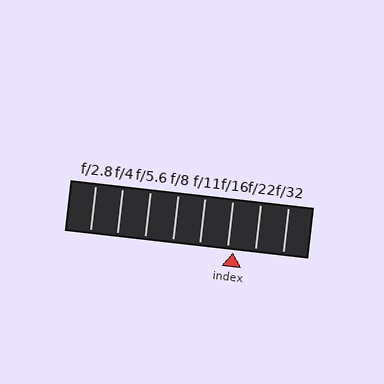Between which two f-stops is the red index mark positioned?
The index mark is between f/16 and f/22.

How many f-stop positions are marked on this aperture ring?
There are 8 f-stop positions marked.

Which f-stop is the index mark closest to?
The index mark is closest to f/16.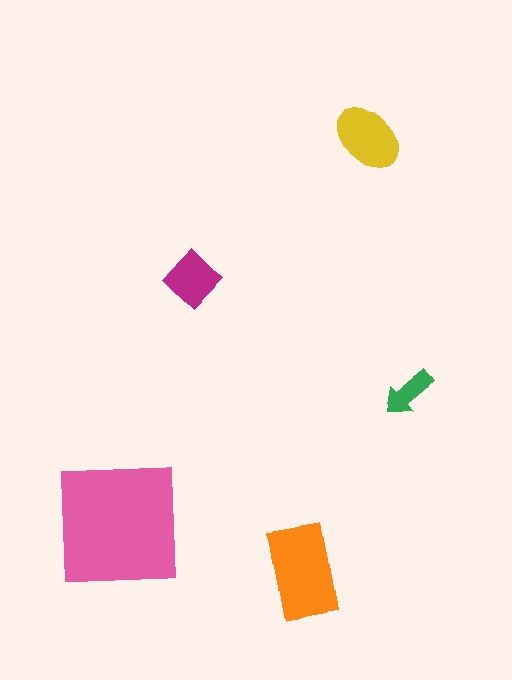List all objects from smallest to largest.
The green arrow, the magenta diamond, the yellow ellipse, the orange rectangle, the pink square.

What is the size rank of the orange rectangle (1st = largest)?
2nd.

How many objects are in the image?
There are 5 objects in the image.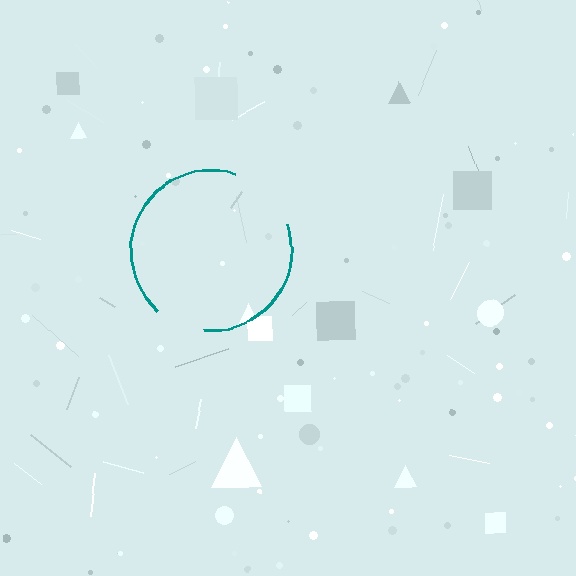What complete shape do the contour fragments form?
The contour fragments form a circle.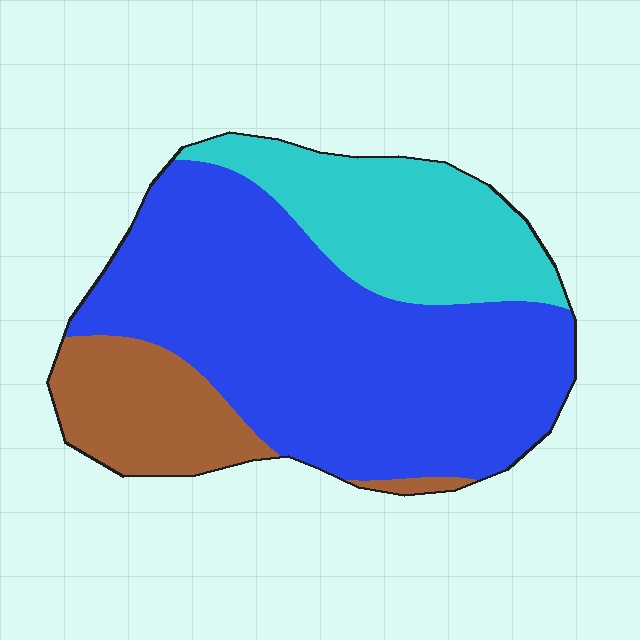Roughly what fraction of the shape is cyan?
Cyan takes up about one quarter (1/4) of the shape.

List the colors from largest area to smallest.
From largest to smallest: blue, cyan, brown.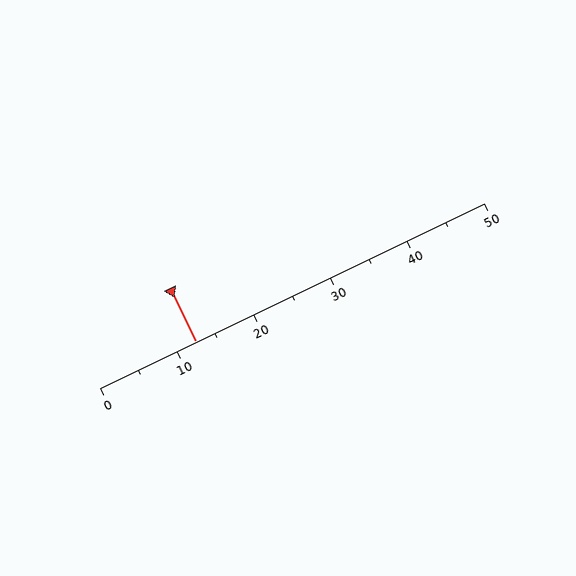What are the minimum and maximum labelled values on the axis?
The axis runs from 0 to 50.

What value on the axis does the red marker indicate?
The marker indicates approximately 12.5.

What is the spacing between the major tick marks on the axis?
The major ticks are spaced 10 apart.